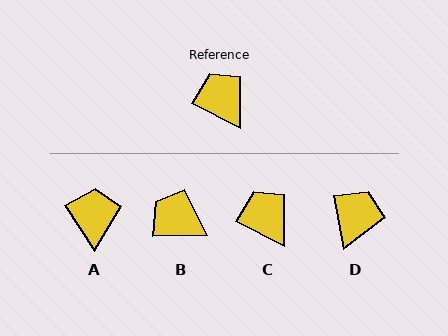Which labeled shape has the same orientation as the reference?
C.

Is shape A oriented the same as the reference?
No, it is off by about 31 degrees.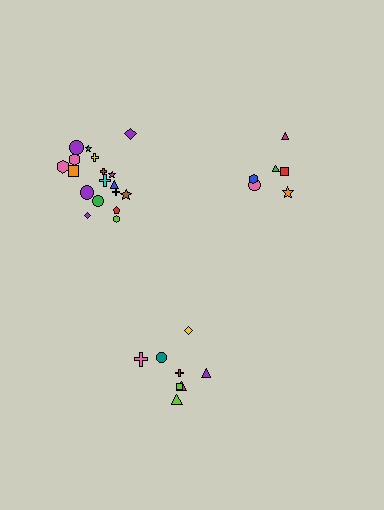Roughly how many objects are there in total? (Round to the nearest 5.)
Roughly 30 objects in total.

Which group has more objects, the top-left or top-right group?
The top-left group.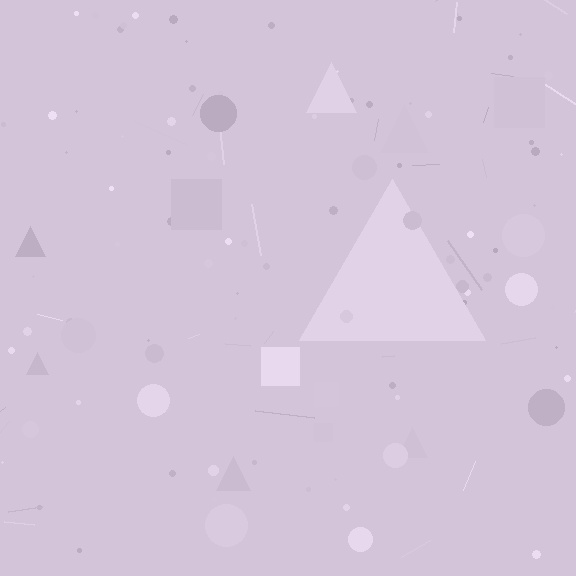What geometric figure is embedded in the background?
A triangle is embedded in the background.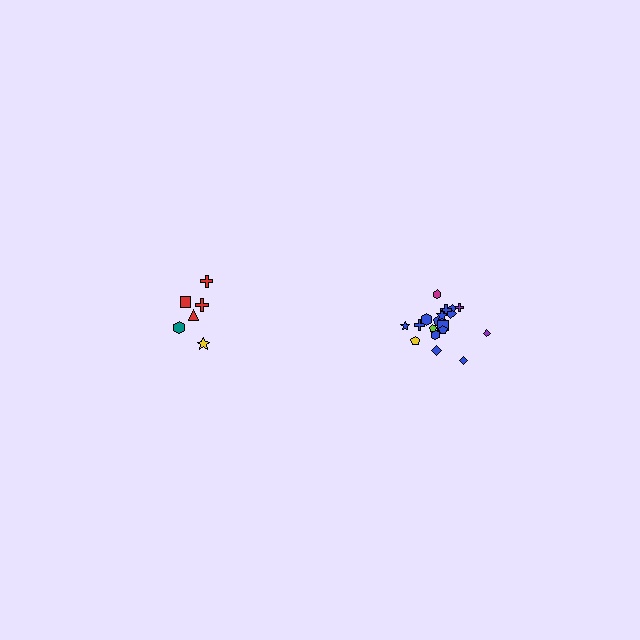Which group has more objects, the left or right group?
The right group.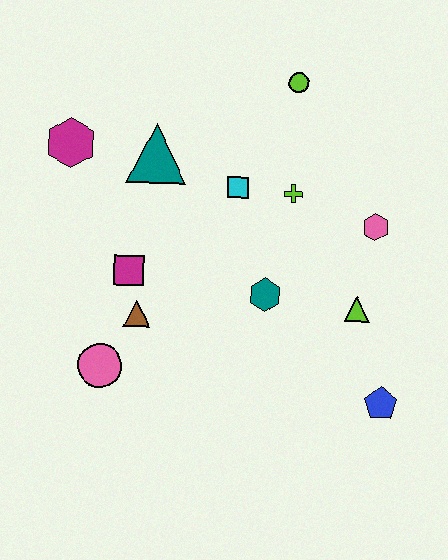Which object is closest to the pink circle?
The brown triangle is closest to the pink circle.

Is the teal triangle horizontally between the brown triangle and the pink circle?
No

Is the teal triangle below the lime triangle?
No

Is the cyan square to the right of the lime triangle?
No